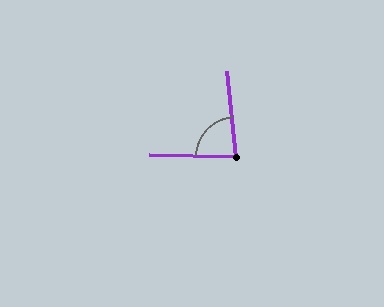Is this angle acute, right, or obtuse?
It is acute.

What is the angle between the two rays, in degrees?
Approximately 83 degrees.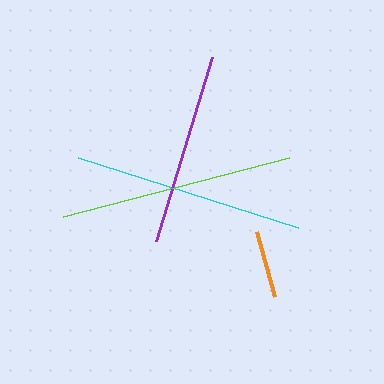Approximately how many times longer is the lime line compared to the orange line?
The lime line is approximately 3.5 times the length of the orange line.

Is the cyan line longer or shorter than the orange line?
The cyan line is longer than the orange line.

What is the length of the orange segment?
The orange segment is approximately 67 pixels long.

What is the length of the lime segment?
The lime segment is approximately 233 pixels long.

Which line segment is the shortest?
The orange line is the shortest at approximately 67 pixels.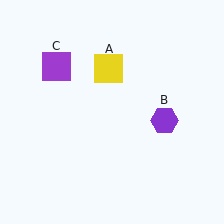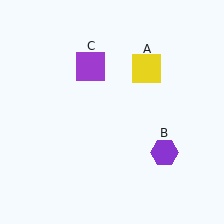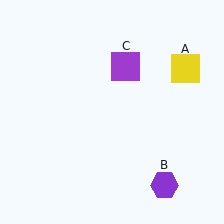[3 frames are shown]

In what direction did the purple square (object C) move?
The purple square (object C) moved right.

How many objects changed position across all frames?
3 objects changed position: yellow square (object A), purple hexagon (object B), purple square (object C).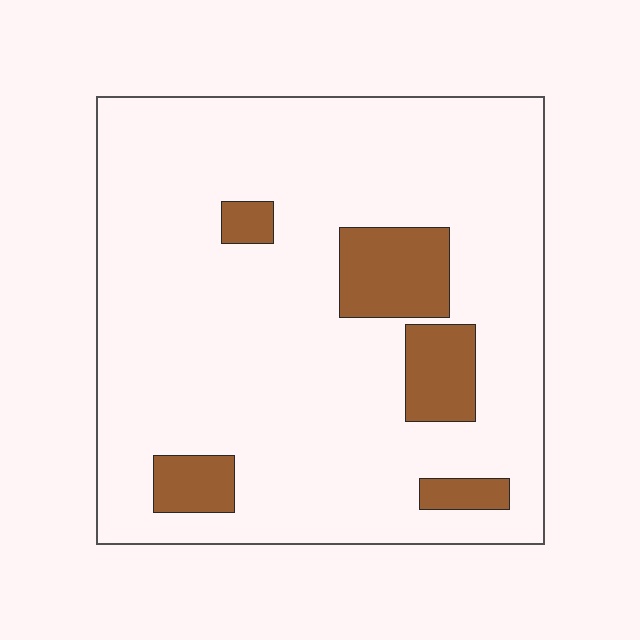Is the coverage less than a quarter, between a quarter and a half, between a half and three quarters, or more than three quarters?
Less than a quarter.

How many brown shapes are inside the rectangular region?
5.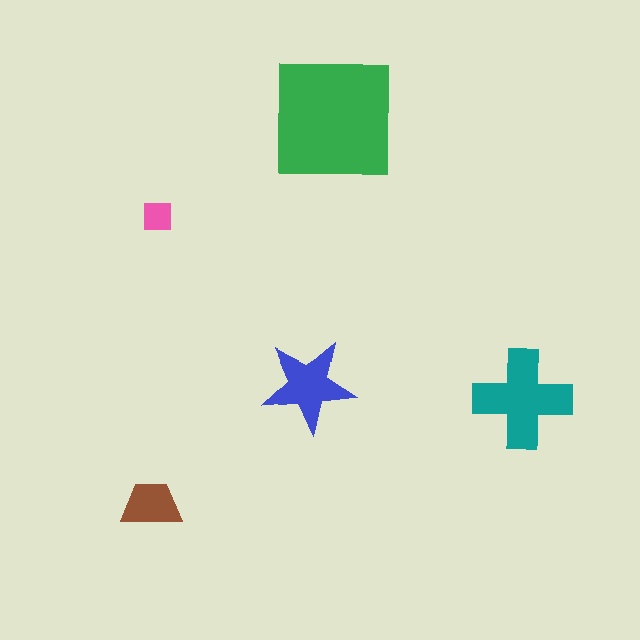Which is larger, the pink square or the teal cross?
The teal cross.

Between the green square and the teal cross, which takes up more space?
The green square.